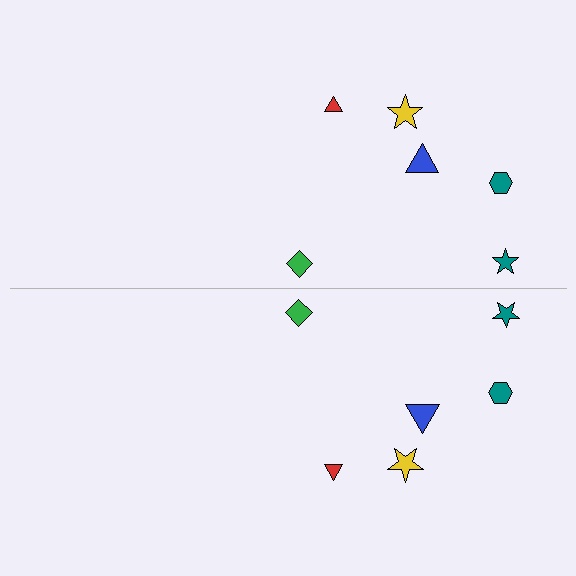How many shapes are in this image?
There are 12 shapes in this image.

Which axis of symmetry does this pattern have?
The pattern has a horizontal axis of symmetry running through the center of the image.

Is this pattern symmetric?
Yes, this pattern has bilateral (reflection) symmetry.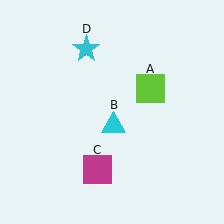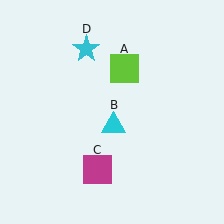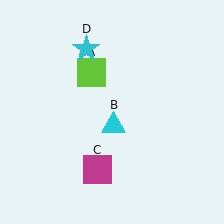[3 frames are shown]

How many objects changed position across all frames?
1 object changed position: lime square (object A).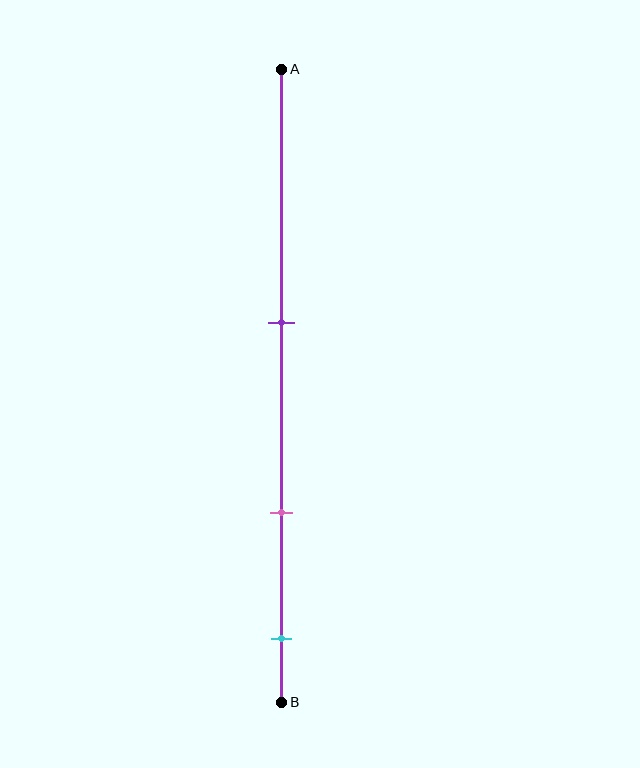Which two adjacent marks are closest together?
The pink and cyan marks are the closest adjacent pair.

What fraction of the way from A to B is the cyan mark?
The cyan mark is approximately 90% (0.9) of the way from A to B.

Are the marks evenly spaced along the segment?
Yes, the marks are approximately evenly spaced.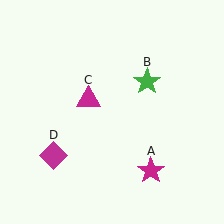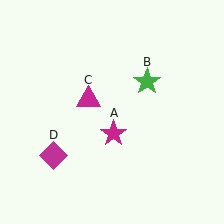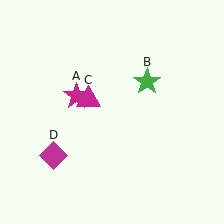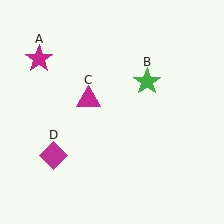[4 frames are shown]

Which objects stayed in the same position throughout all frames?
Green star (object B) and magenta triangle (object C) and magenta diamond (object D) remained stationary.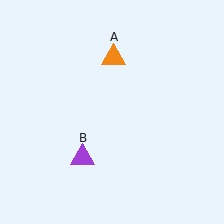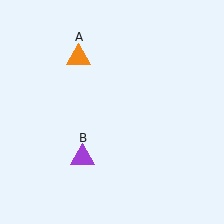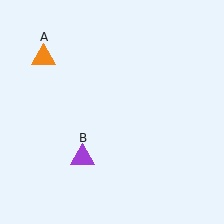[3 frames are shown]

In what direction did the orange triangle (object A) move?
The orange triangle (object A) moved left.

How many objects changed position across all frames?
1 object changed position: orange triangle (object A).